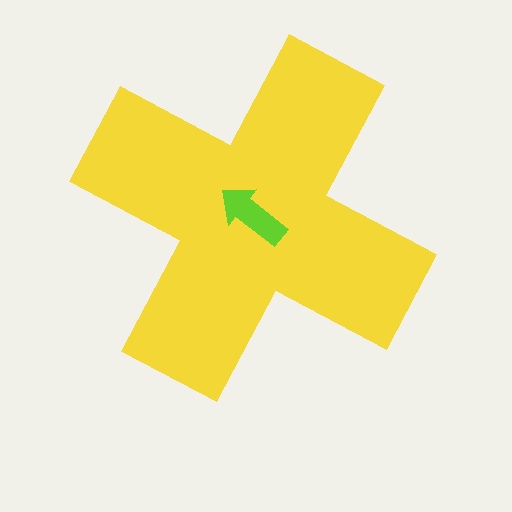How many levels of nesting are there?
2.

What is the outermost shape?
The yellow cross.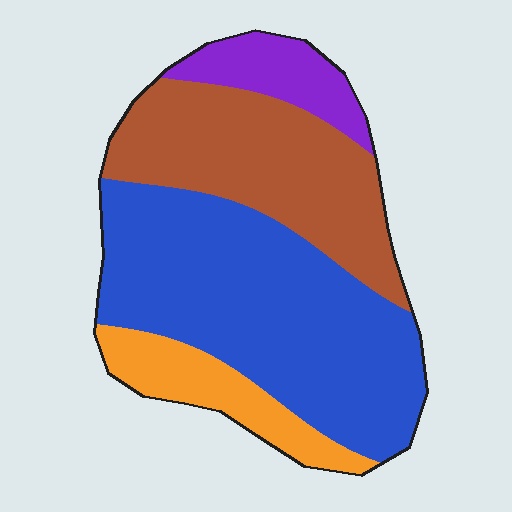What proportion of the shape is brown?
Brown takes up about one third (1/3) of the shape.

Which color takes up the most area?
Blue, at roughly 50%.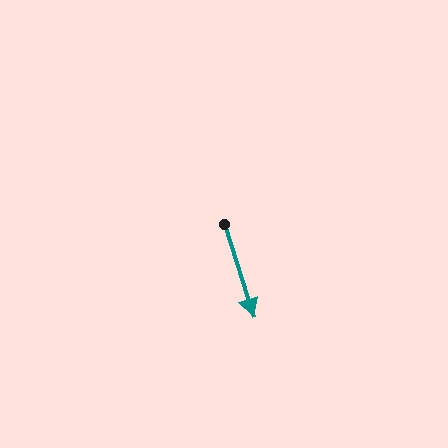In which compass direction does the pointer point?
South.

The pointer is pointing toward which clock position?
Roughly 5 o'clock.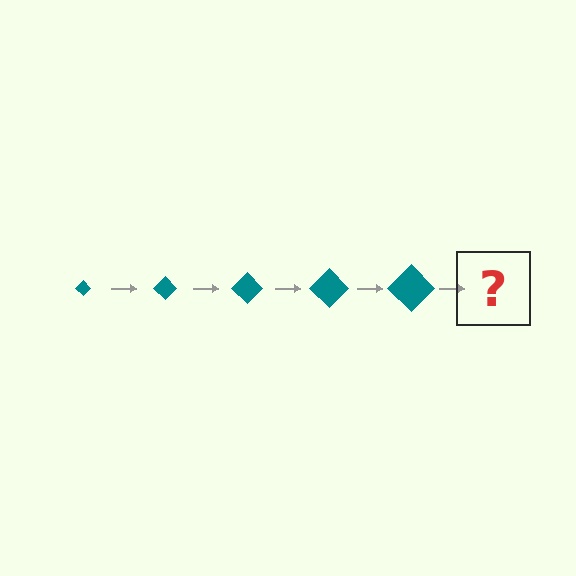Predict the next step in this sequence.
The next step is a teal diamond, larger than the previous one.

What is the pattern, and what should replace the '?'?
The pattern is that the diamond gets progressively larger each step. The '?' should be a teal diamond, larger than the previous one.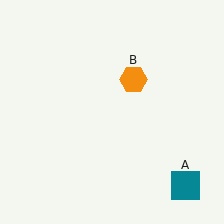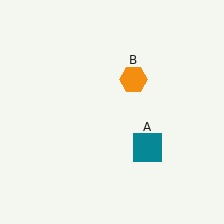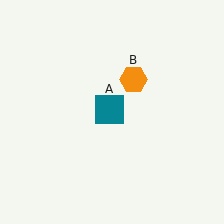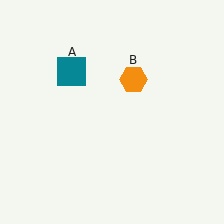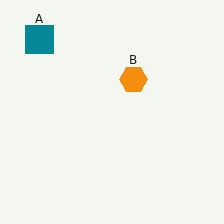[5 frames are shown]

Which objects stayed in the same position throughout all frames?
Orange hexagon (object B) remained stationary.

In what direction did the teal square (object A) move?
The teal square (object A) moved up and to the left.